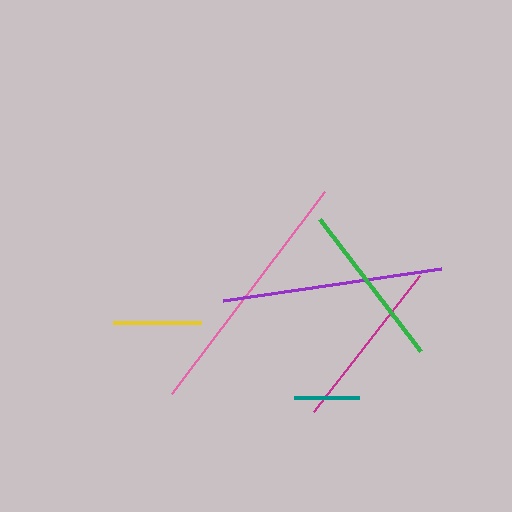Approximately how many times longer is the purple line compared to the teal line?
The purple line is approximately 3.4 times the length of the teal line.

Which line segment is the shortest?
The teal line is the shortest at approximately 65 pixels.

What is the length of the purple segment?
The purple segment is approximately 220 pixels long.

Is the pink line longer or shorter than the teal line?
The pink line is longer than the teal line.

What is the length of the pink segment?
The pink segment is approximately 253 pixels long.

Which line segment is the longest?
The pink line is the longest at approximately 253 pixels.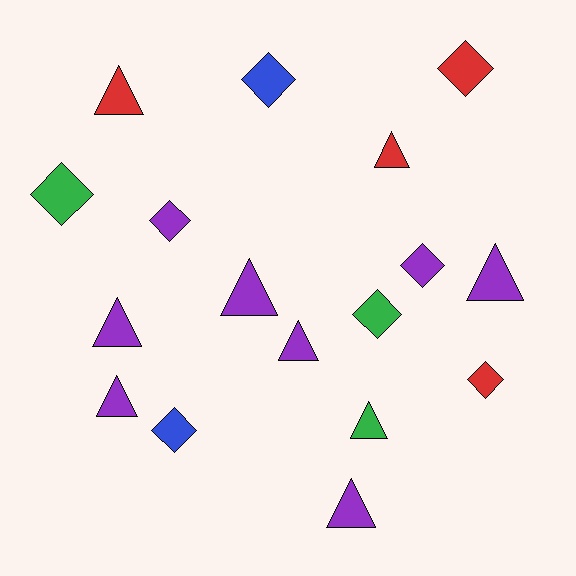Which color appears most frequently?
Purple, with 8 objects.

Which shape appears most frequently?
Triangle, with 9 objects.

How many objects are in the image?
There are 17 objects.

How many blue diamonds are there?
There are 2 blue diamonds.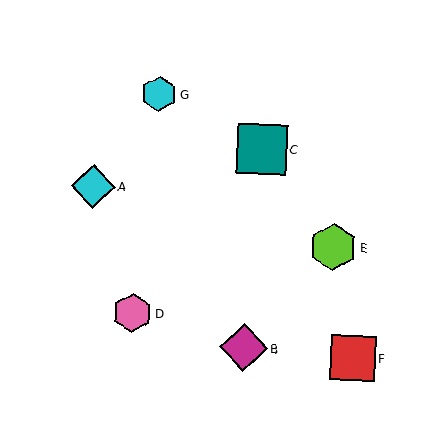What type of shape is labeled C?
Shape C is a teal square.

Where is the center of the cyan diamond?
The center of the cyan diamond is at (93, 186).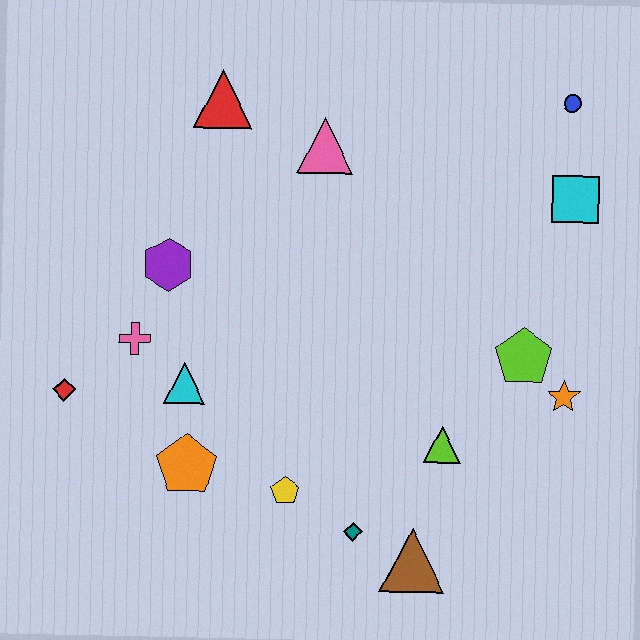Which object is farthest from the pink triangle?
The brown triangle is farthest from the pink triangle.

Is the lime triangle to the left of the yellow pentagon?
No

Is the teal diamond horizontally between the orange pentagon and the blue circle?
Yes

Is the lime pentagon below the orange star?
No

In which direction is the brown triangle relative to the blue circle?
The brown triangle is below the blue circle.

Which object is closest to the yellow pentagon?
The teal diamond is closest to the yellow pentagon.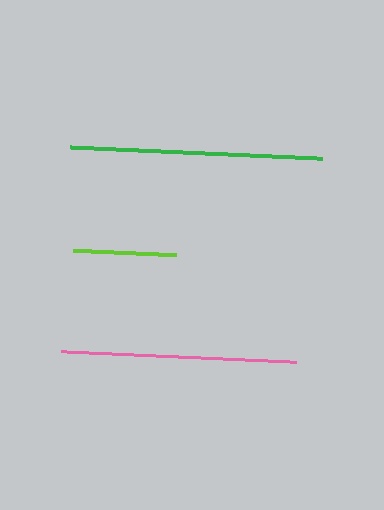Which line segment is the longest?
The green line is the longest at approximately 253 pixels.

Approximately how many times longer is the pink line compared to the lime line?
The pink line is approximately 2.3 times the length of the lime line.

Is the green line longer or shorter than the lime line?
The green line is longer than the lime line.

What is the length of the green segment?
The green segment is approximately 253 pixels long.